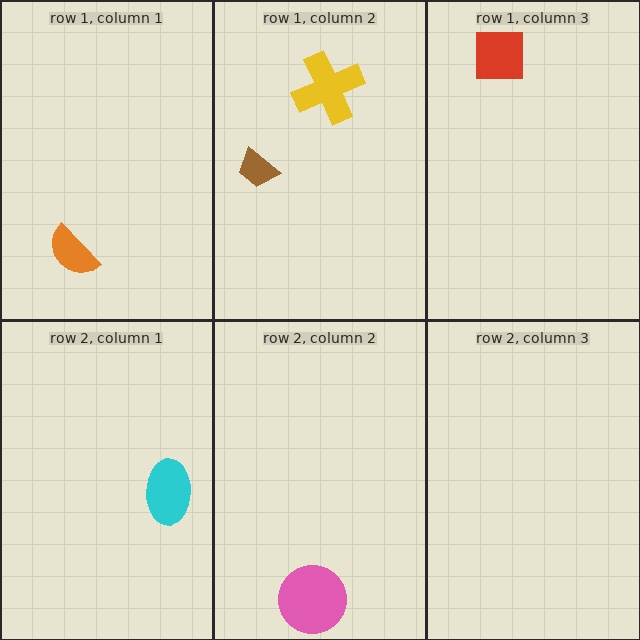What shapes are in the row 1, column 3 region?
The red square.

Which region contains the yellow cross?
The row 1, column 2 region.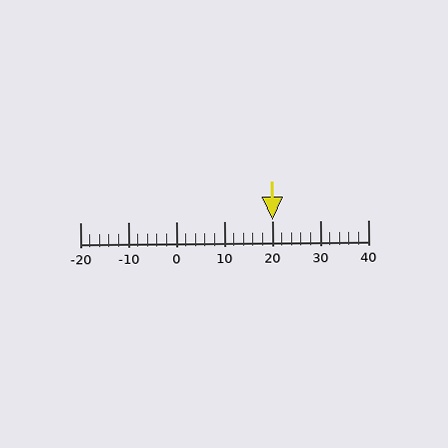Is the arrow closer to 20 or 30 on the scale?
The arrow is closer to 20.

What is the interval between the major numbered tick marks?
The major tick marks are spaced 10 units apart.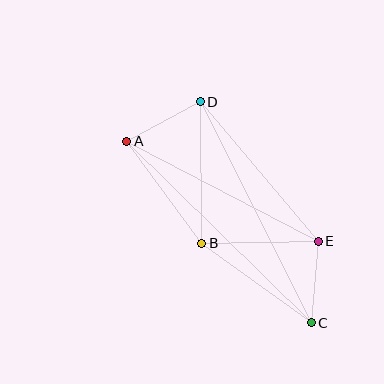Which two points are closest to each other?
Points C and E are closest to each other.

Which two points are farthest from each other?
Points A and C are farthest from each other.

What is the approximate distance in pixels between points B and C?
The distance between B and C is approximately 135 pixels.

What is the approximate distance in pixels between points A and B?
The distance between A and B is approximately 127 pixels.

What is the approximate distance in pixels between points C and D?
The distance between C and D is approximately 247 pixels.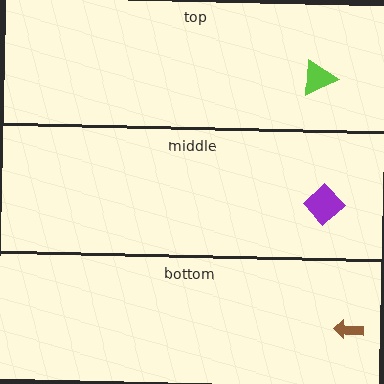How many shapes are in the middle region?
1.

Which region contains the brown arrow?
The bottom region.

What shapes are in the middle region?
The purple diamond.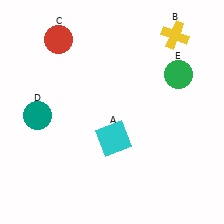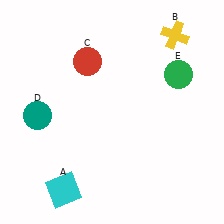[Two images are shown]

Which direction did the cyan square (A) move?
The cyan square (A) moved down.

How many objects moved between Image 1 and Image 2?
2 objects moved between the two images.